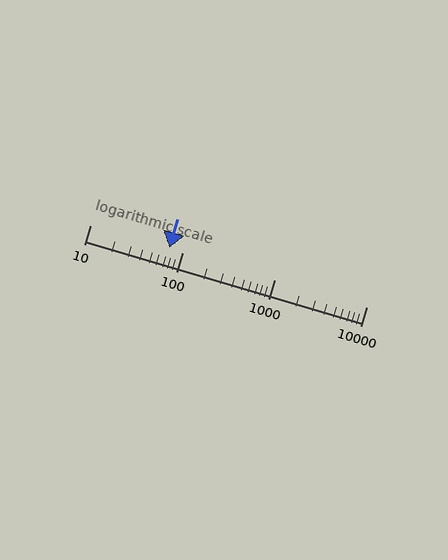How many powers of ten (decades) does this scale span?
The scale spans 3 decades, from 10 to 10000.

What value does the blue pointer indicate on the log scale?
The pointer indicates approximately 72.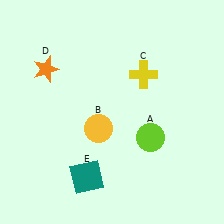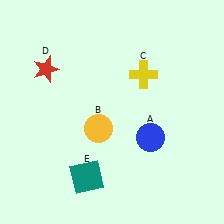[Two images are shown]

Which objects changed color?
A changed from lime to blue. D changed from orange to red.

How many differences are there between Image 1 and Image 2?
There are 2 differences between the two images.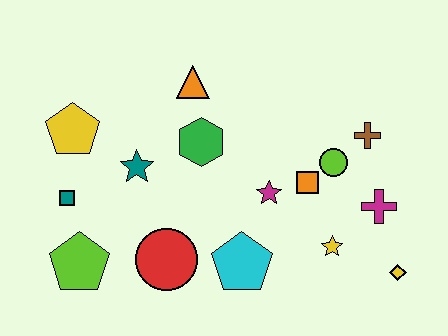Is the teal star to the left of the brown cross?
Yes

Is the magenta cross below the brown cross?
Yes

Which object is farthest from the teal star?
The yellow diamond is farthest from the teal star.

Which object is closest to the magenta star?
The orange square is closest to the magenta star.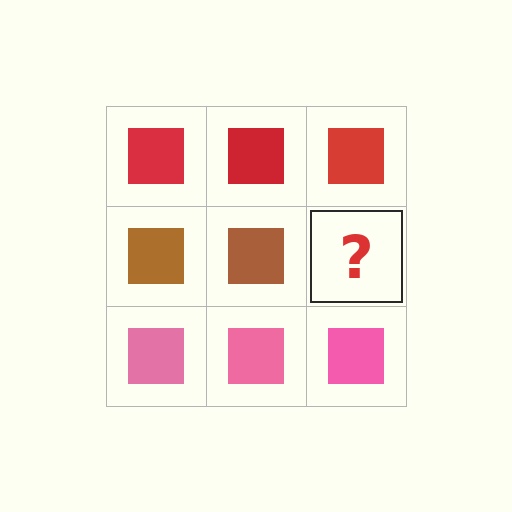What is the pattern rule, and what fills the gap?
The rule is that each row has a consistent color. The gap should be filled with a brown square.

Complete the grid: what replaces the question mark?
The question mark should be replaced with a brown square.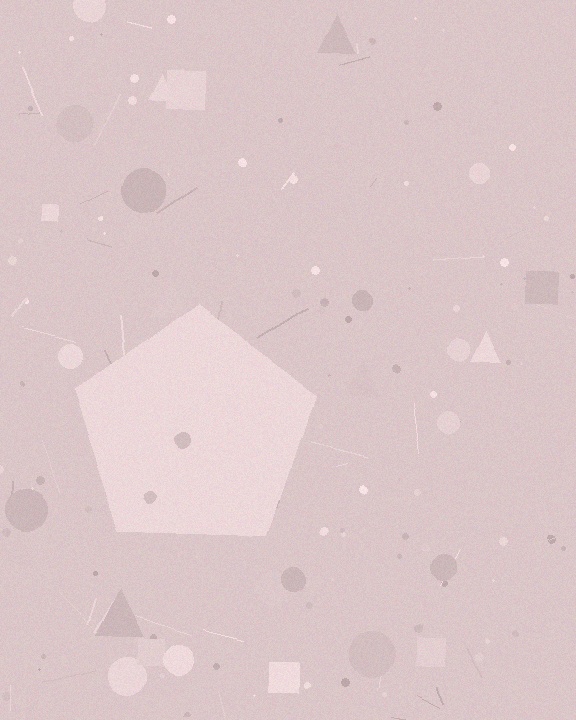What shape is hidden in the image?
A pentagon is hidden in the image.